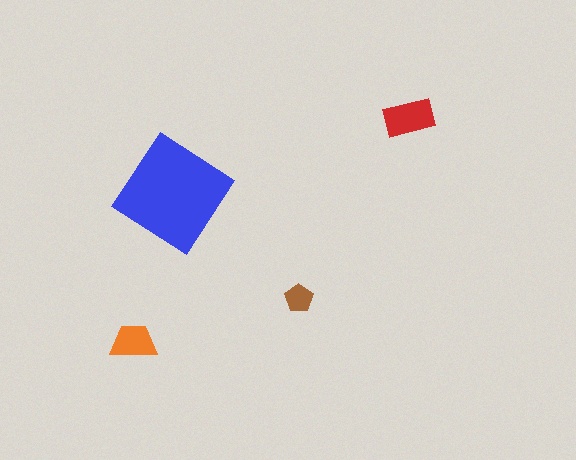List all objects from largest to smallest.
The blue diamond, the red rectangle, the orange trapezoid, the brown pentagon.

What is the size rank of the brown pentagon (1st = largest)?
4th.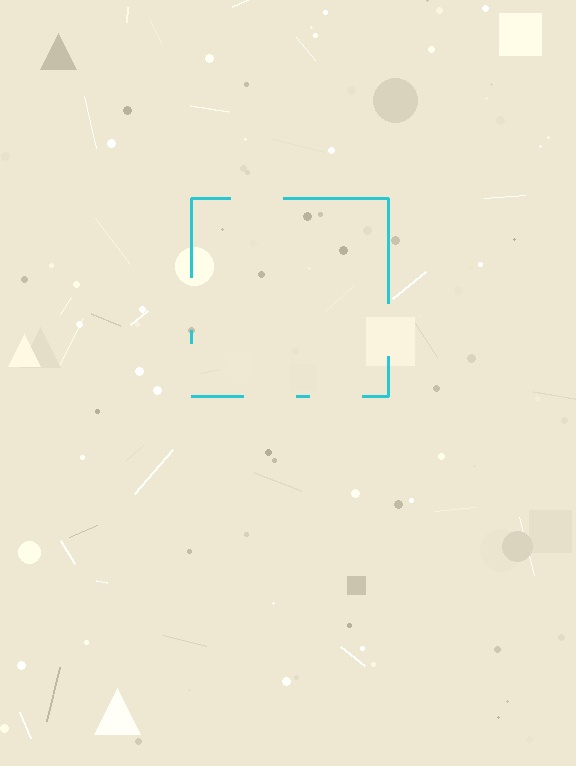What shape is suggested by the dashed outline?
The dashed outline suggests a square.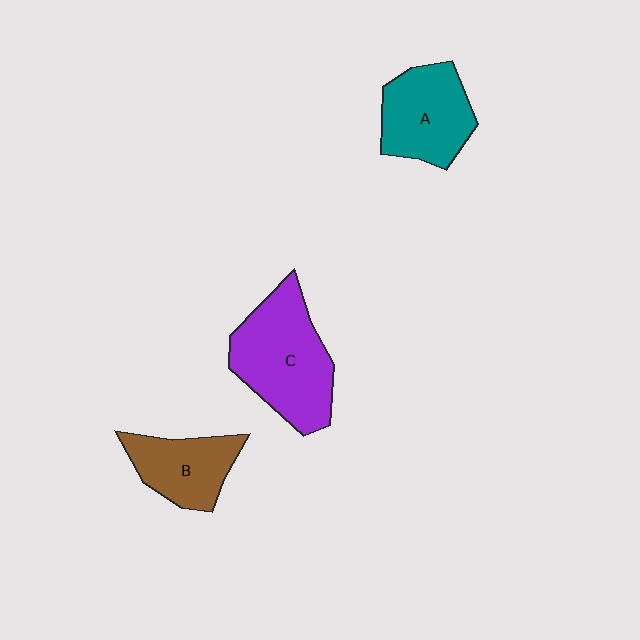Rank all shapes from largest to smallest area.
From largest to smallest: C (purple), A (teal), B (brown).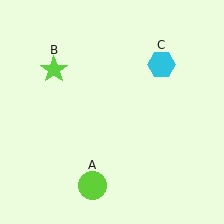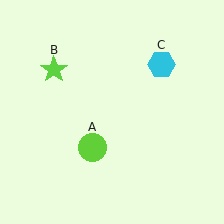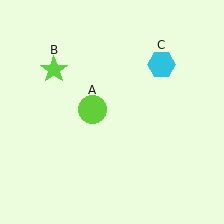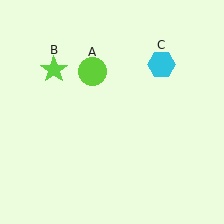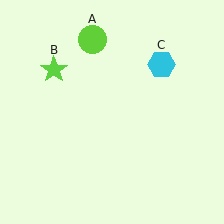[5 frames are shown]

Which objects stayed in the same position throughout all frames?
Lime star (object B) and cyan hexagon (object C) remained stationary.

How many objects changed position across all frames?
1 object changed position: lime circle (object A).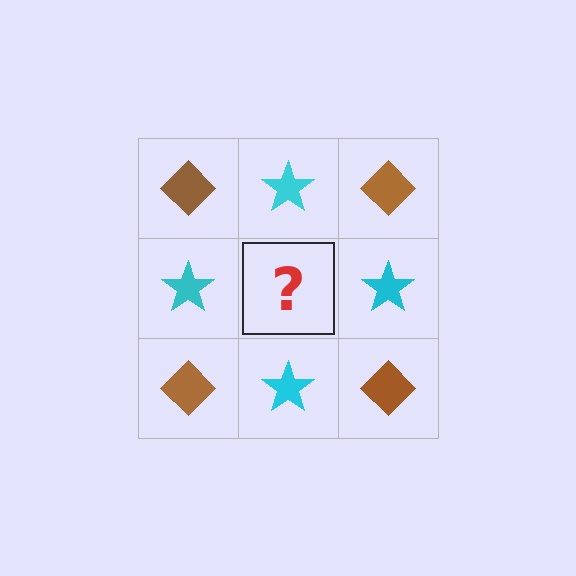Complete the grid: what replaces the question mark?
The question mark should be replaced with a brown diamond.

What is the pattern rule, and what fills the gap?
The rule is that it alternates brown diamond and cyan star in a checkerboard pattern. The gap should be filled with a brown diamond.